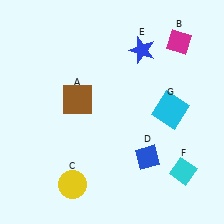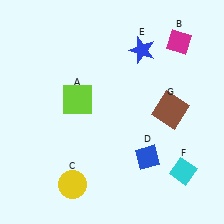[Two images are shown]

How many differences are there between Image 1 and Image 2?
There are 2 differences between the two images.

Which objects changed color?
A changed from brown to lime. G changed from cyan to brown.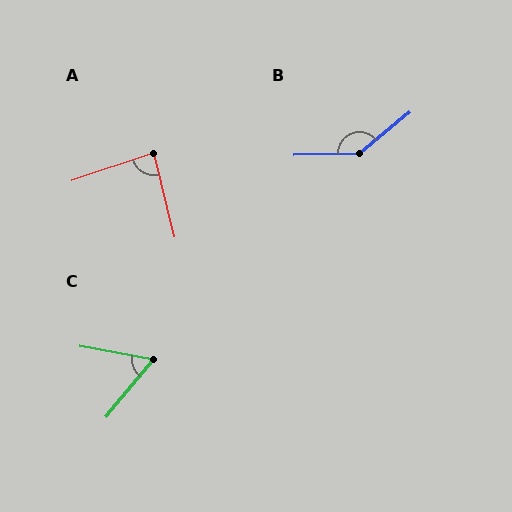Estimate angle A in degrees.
Approximately 85 degrees.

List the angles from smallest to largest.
C (60°), A (85°), B (142°).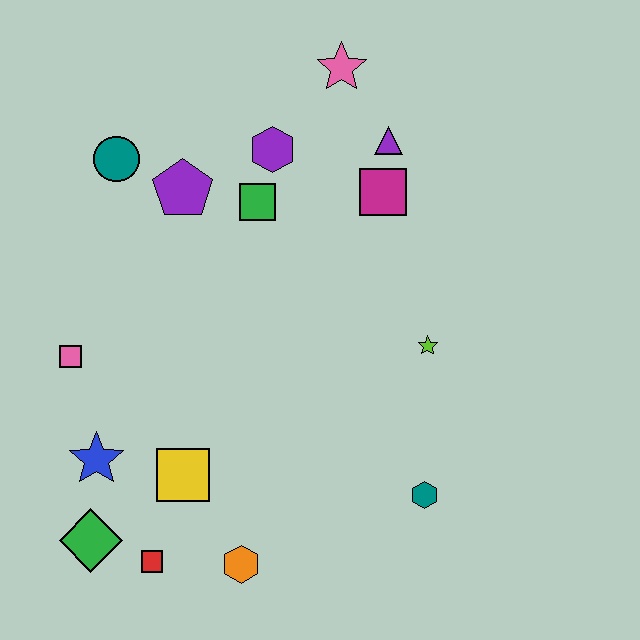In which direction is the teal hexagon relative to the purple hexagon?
The teal hexagon is below the purple hexagon.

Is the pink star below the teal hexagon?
No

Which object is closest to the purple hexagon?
The green square is closest to the purple hexagon.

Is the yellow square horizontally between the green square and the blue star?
Yes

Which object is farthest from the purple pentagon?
The teal hexagon is farthest from the purple pentagon.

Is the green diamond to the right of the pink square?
Yes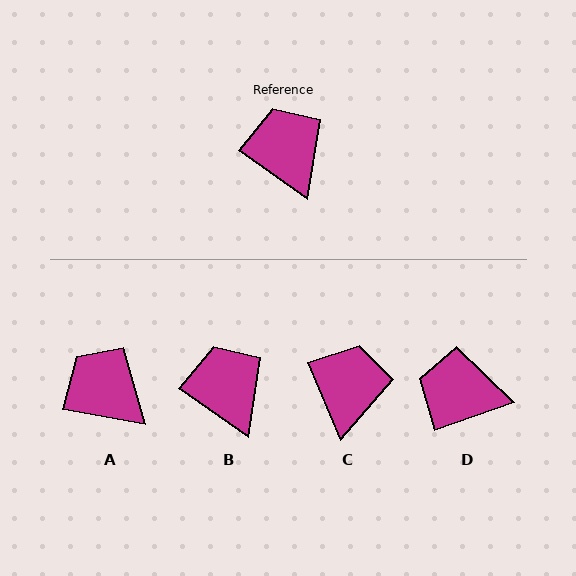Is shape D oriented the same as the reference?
No, it is off by about 55 degrees.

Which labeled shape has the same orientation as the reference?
B.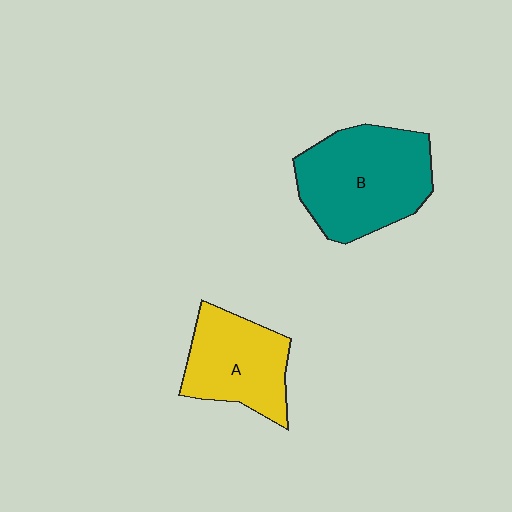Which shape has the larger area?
Shape B (teal).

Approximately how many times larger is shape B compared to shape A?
Approximately 1.4 times.